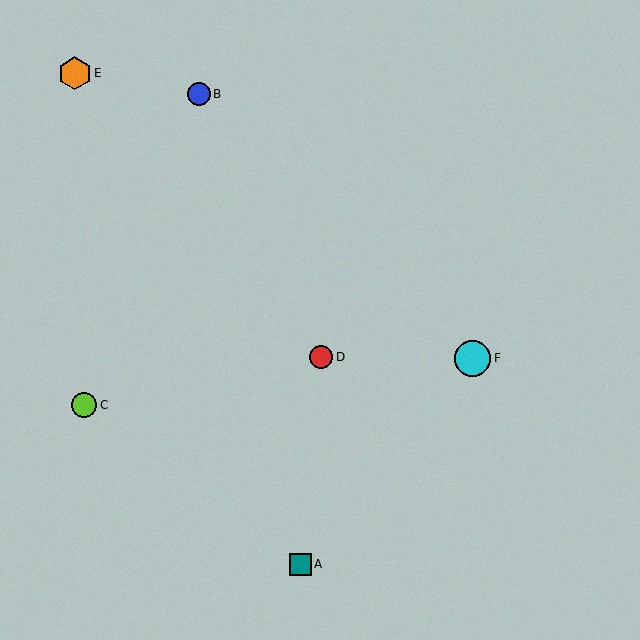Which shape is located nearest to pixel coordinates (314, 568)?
The teal square (labeled A) at (300, 564) is nearest to that location.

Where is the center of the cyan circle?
The center of the cyan circle is at (473, 358).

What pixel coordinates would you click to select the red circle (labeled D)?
Click at (321, 357) to select the red circle D.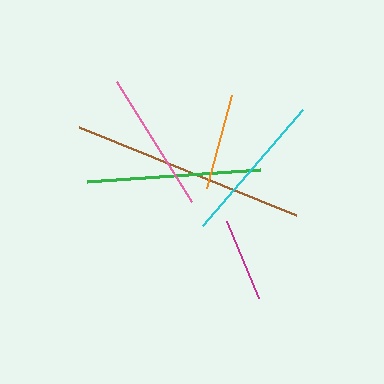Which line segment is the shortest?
The magenta line is the shortest at approximately 83 pixels.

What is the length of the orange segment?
The orange segment is approximately 96 pixels long.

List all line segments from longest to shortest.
From longest to shortest: brown, green, cyan, pink, orange, magenta.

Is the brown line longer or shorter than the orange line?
The brown line is longer than the orange line.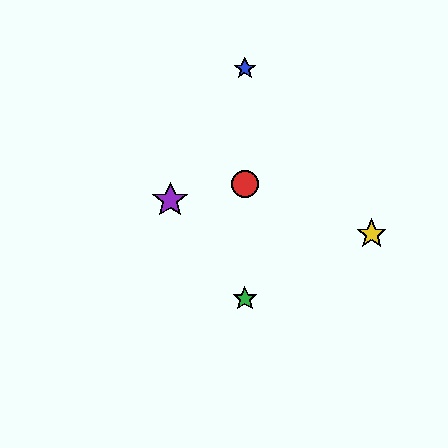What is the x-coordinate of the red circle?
The red circle is at x≈245.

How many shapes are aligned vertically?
3 shapes (the red circle, the blue star, the green star) are aligned vertically.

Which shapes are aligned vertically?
The red circle, the blue star, the green star are aligned vertically.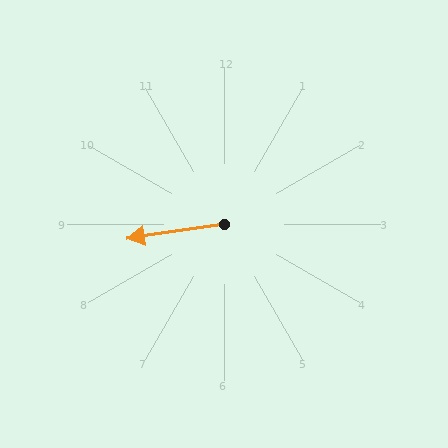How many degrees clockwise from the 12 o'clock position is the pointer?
Approximately 262 degrees.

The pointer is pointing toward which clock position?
Roughly 9 o'clock.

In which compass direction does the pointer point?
West.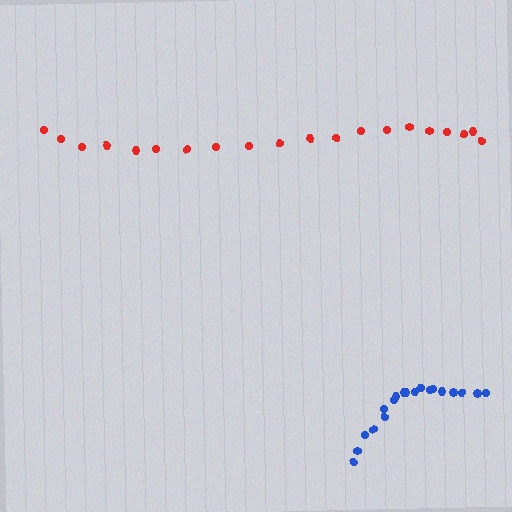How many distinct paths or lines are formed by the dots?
There are 2 distinct paths.